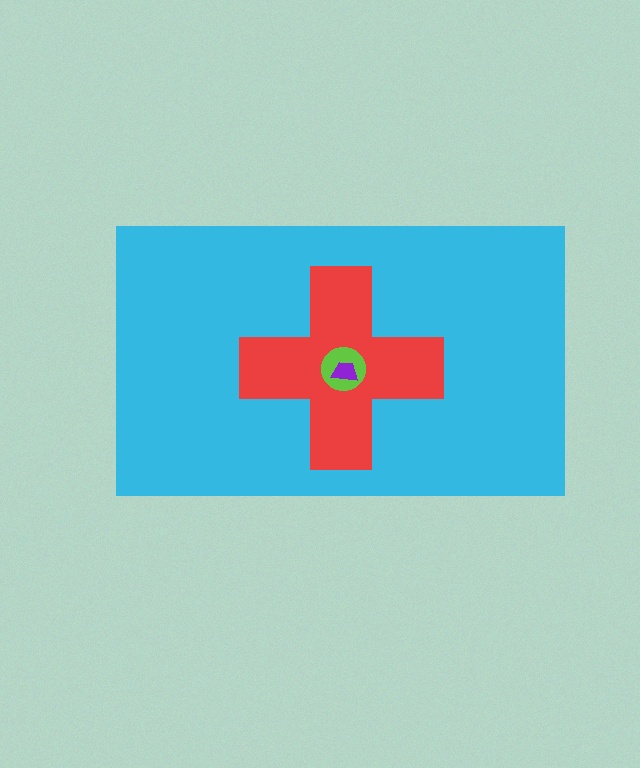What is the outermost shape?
The cyan rectangle.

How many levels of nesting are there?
4.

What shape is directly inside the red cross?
The lime circle.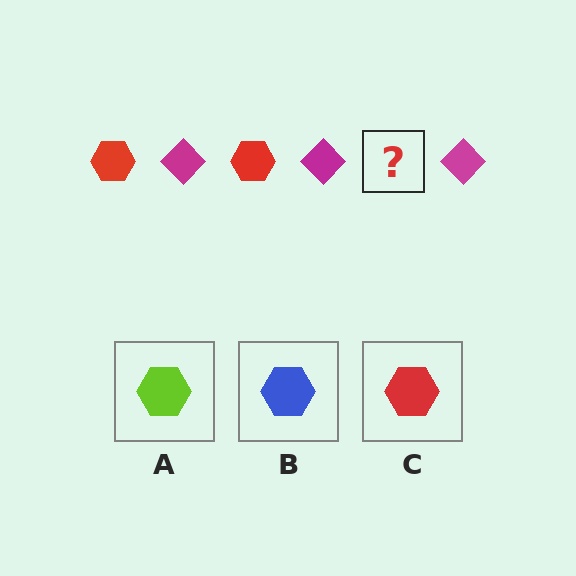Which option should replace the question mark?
Option C.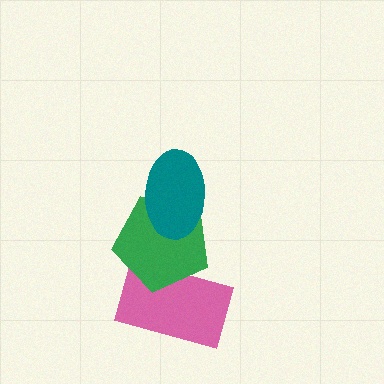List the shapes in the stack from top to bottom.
From top to bottom: the teal ellipse, the green pentagon, the pink rectangle.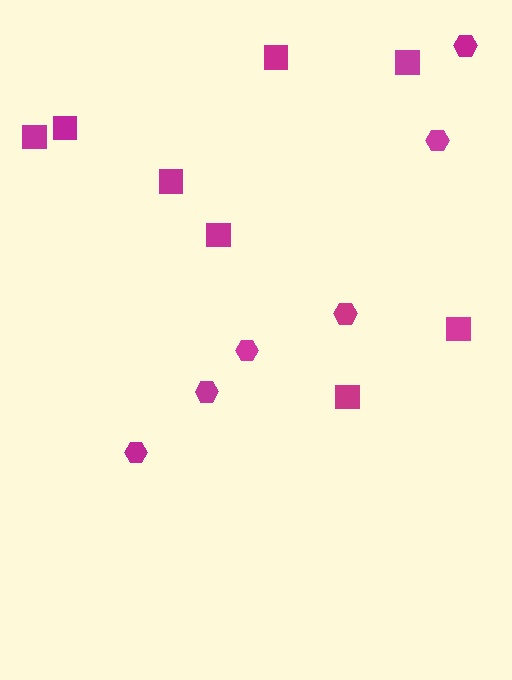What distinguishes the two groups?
There are 2 groups: one group of squares (8) and one group of hexagons (6).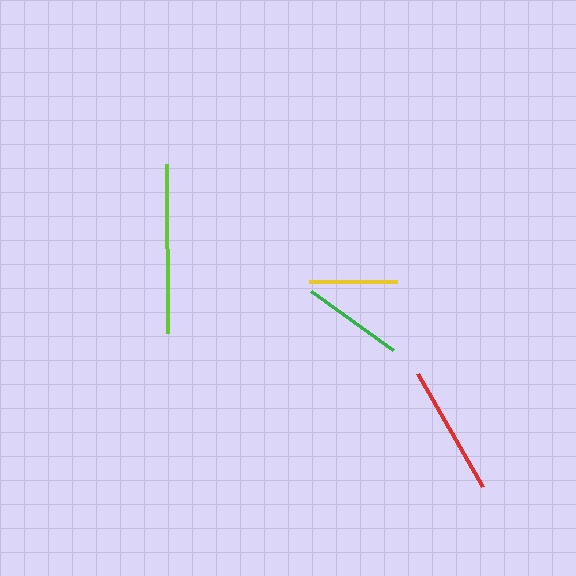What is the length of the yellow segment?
The yellow segment is approximately 88 pixels long.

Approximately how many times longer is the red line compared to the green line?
The red line is approximately 1.3 times the length of the green line.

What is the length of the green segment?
The green segment is approximately 101 pixels long.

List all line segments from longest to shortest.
From longest to shortest: lime, red, green, yellow.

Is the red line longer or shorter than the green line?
The red line is longer than the green line.